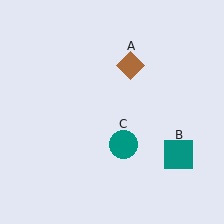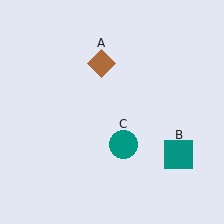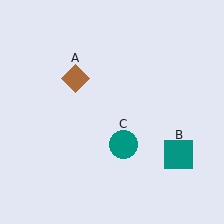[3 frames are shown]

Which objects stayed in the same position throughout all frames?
Teal square (object B) and teal circle (object C) remained stationary.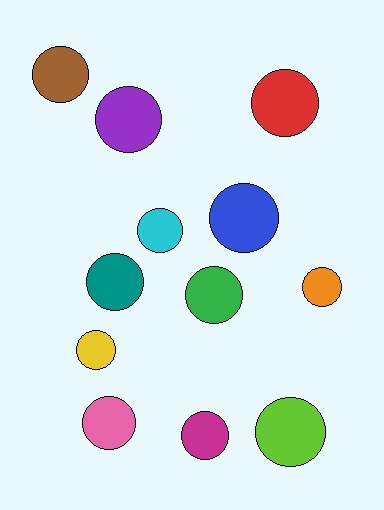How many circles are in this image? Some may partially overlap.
There are 12 circles.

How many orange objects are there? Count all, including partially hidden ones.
There is 1 orange object.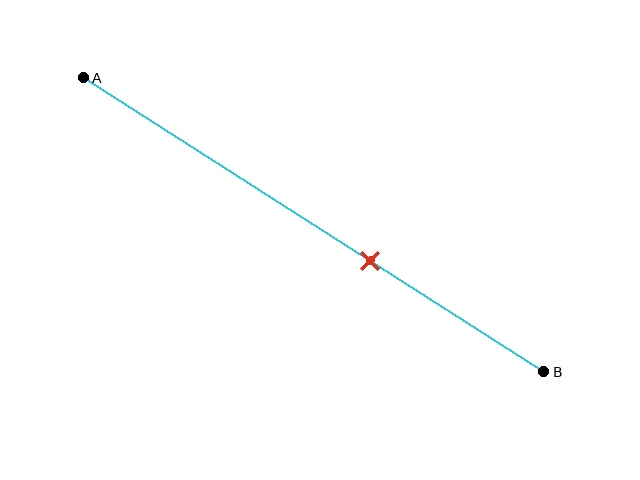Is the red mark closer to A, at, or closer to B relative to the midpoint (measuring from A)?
The red mark is closer to point B than the midpoint of segment AB.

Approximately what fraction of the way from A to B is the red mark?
The red mark is approximately 60% of the way from A to B.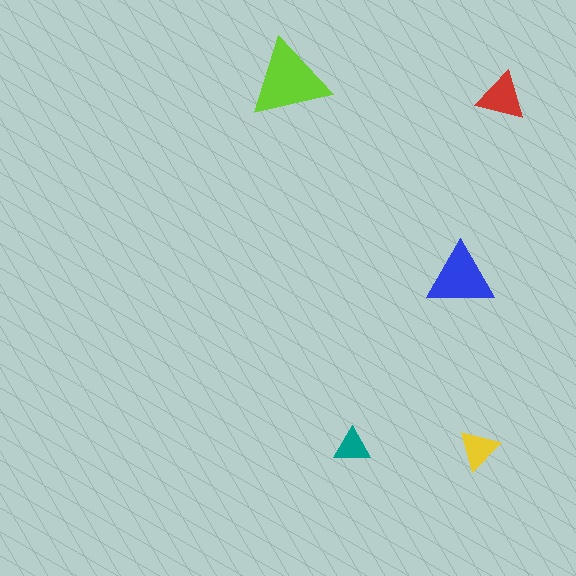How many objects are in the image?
There are 5 objects in the image.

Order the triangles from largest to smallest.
the lime one, the blue one, the red one, the yellow one, the teal one.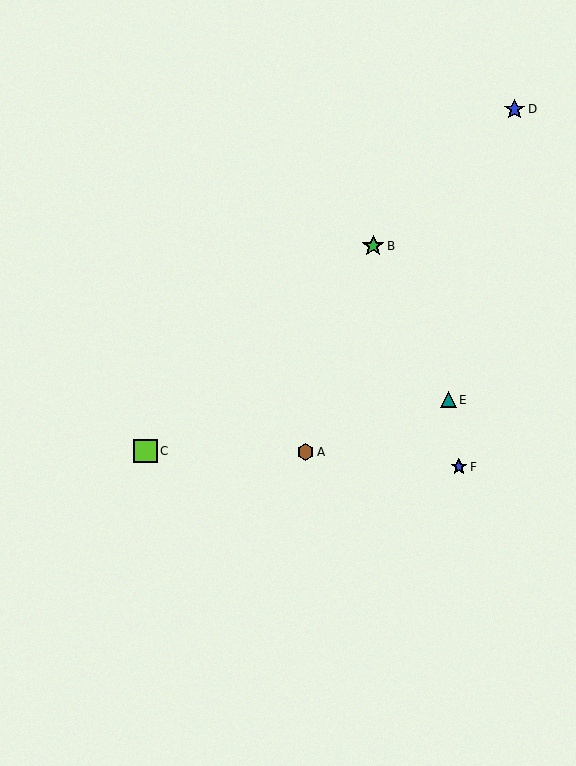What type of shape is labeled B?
Shape B is a green star.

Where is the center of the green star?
The center of the green star is at (373, 246).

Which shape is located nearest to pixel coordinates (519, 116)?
The blue star (labeled D) at (514, 109) is nearest to that location.